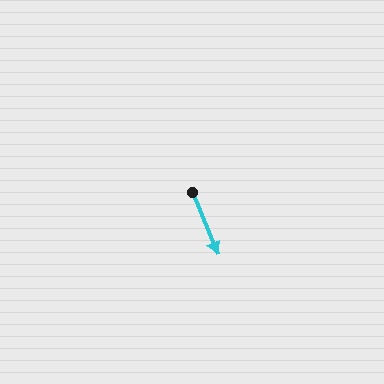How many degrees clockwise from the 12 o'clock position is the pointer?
Approximately 157 degrees.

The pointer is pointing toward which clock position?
Roughly 5 o'clock.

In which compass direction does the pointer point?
Southeast.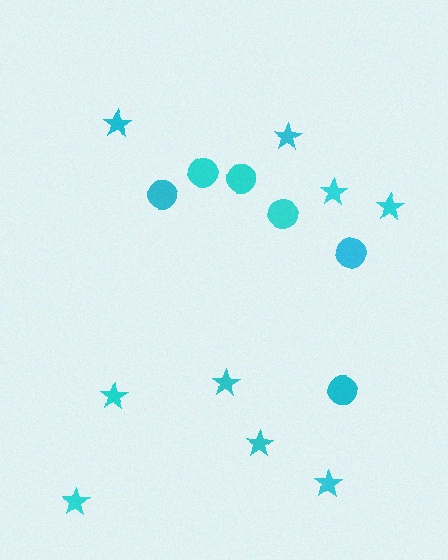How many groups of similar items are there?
There are 2 groups: one group of stars (9) and one group of circles (6).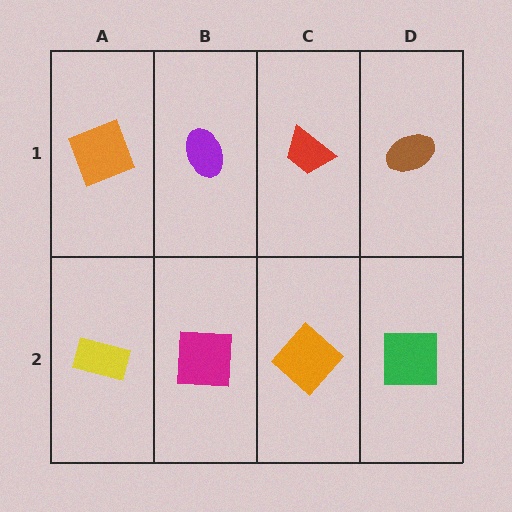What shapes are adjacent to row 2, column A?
An orange square (row 1, column A), a magenta square (row 2, column B).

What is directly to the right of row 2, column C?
A green square.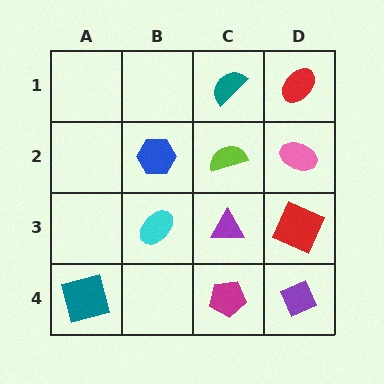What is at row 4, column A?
A teal square.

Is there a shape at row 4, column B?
No, that cell is empty.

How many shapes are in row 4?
3 shapes.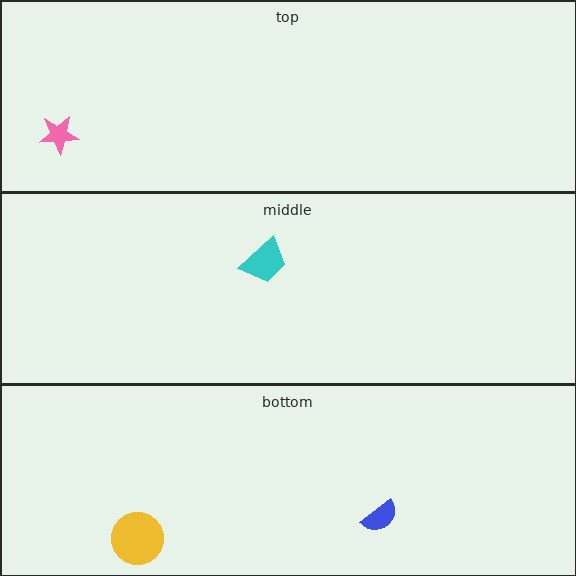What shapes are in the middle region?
The cyan trapezoid.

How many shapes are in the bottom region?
2.